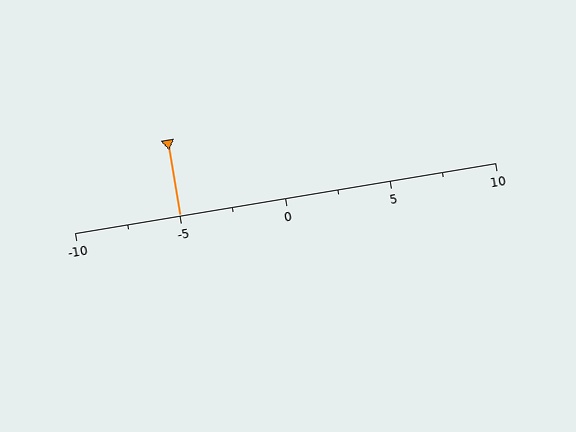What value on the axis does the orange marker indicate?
The marker indicates approximately -5.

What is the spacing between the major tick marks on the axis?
The major ticks are spaced 5 apart.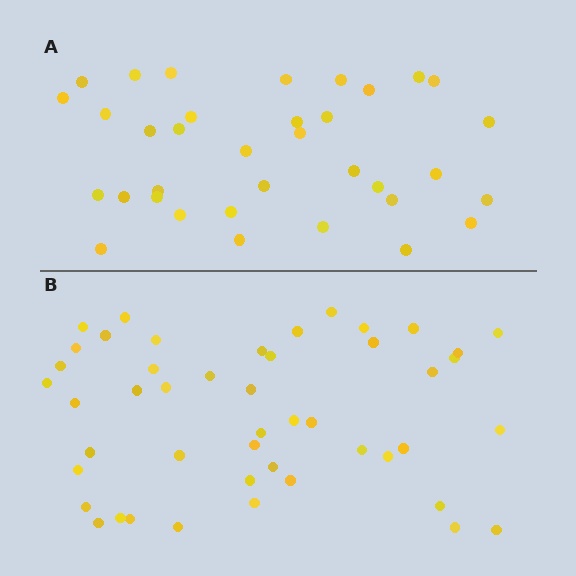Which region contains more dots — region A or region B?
Region B (the bottom region) has more dots.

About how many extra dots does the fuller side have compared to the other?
Region B has roughly 12 or so more dots than region A.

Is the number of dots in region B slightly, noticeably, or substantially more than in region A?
Region B has noticeably more, but not dramatically so. The ratio is roughly 1.3 to 1.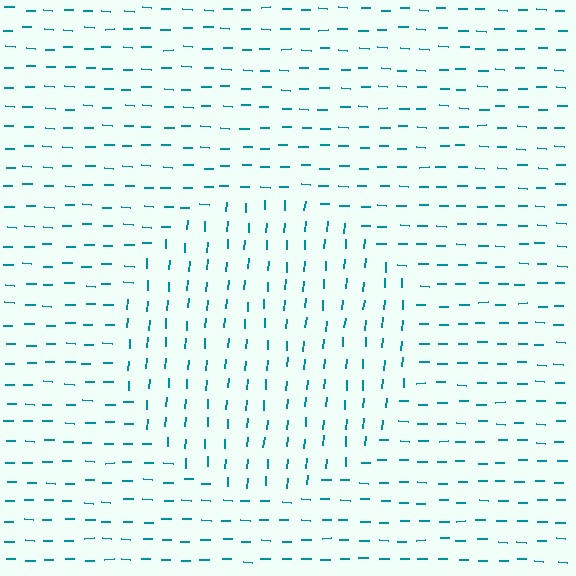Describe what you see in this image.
The image is filled with small teal line segments. A circle region in the image has lines oriented differently from the surrounding lines, creating a visible texture boundary.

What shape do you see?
I see a circle.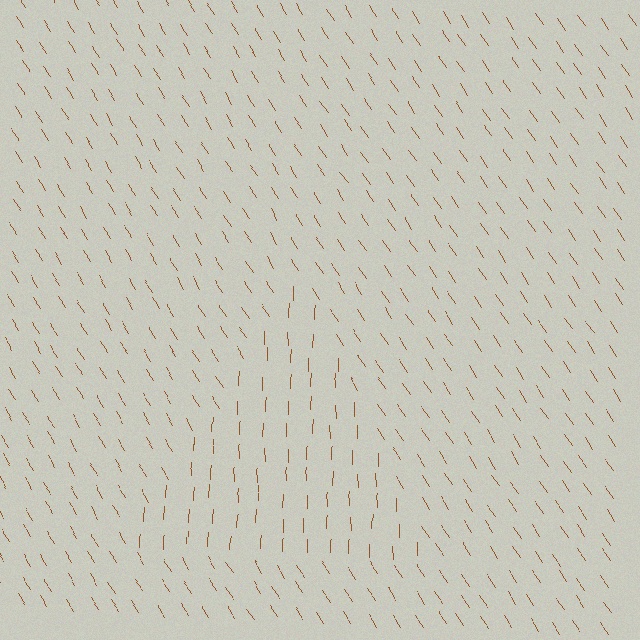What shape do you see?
I see a triangle.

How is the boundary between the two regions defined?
The boundary is defined purely by a change in line orientation (approximately 34 degrees difference). All lines are the same color and thickness.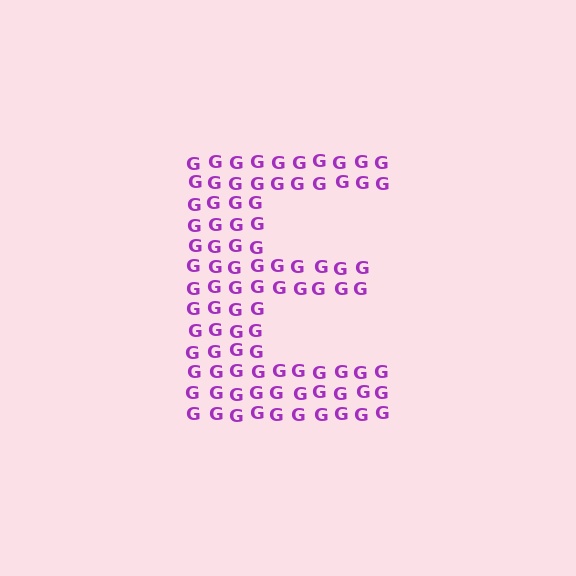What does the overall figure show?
The overall figure shows the letter E.